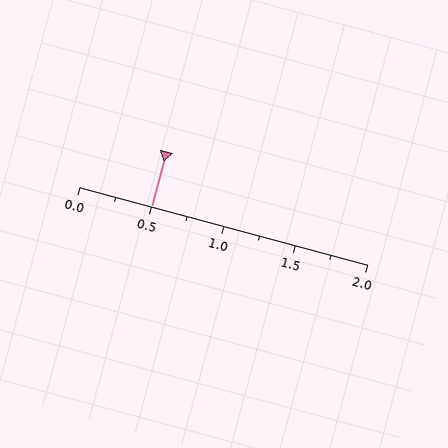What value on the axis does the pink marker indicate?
The marker indicates approximately 0.5.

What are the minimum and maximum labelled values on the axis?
The axis runs from 0.0 to 2.0.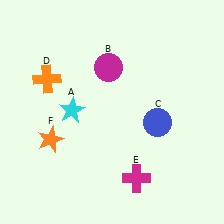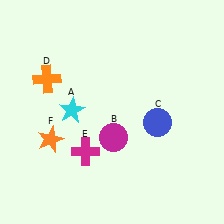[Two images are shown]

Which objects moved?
The objects that moved are: the magenta circle (B), the magenta cross (E).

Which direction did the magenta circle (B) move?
The magenta circle (B) moved down.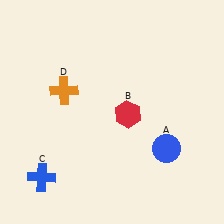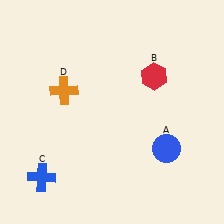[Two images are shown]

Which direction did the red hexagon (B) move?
The red hexagon (B) moved up.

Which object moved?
The red hexagon (B) moved up.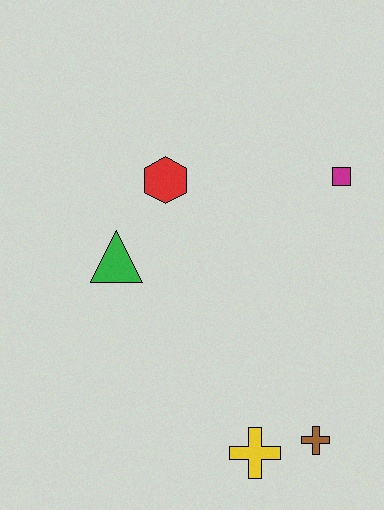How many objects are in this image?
There are 5 objects.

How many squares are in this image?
There is 1 square.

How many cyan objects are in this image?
There are no cyan objects.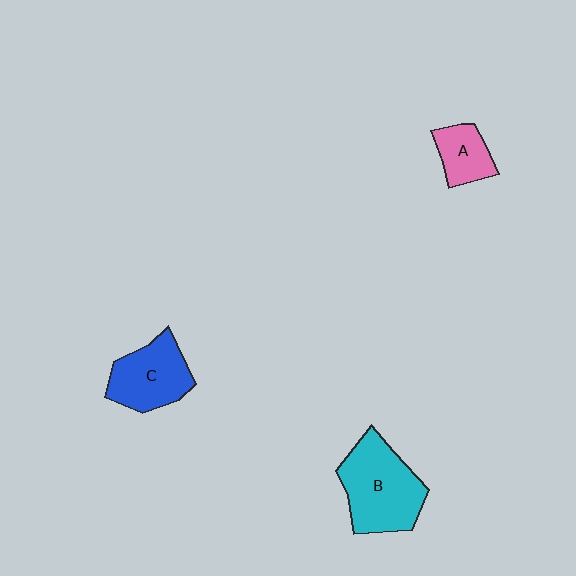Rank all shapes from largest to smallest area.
From largest to smallest: B (cyan), C (blue), A (pink).